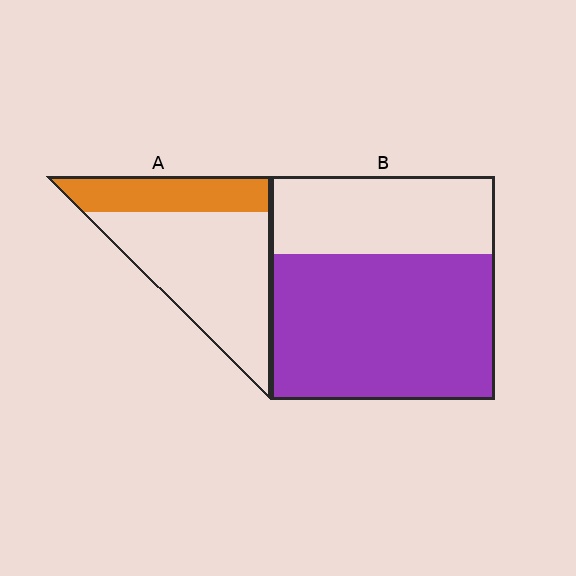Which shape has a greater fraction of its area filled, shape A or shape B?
Shape B.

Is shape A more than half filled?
No.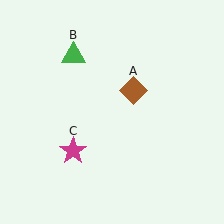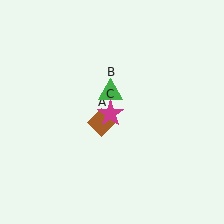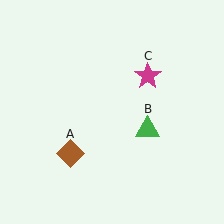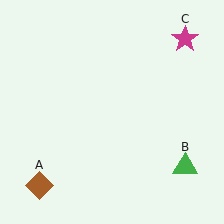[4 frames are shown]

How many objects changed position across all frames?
3 objects changed position: brown diamond (object A), green triangle (object B), magenta star (object C).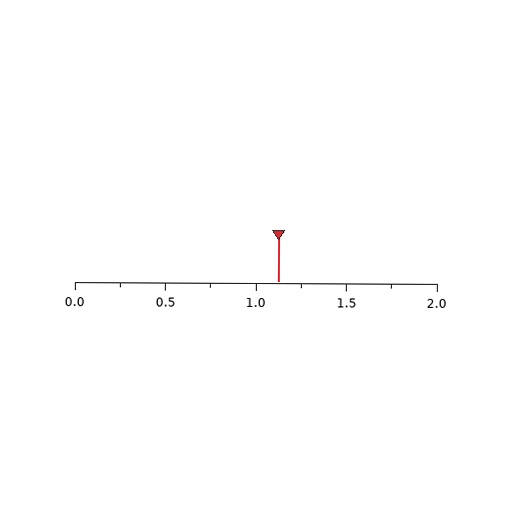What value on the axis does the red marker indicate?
The marker indicates approximately 1.12.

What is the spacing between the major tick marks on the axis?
The major ticks are spaced 0.5 apart.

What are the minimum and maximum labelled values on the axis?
The axis runs from 0.0 to 2.0.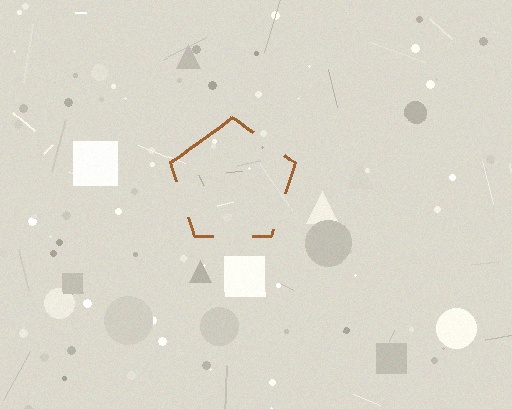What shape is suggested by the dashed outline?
The dashed outline suggests a pentagon.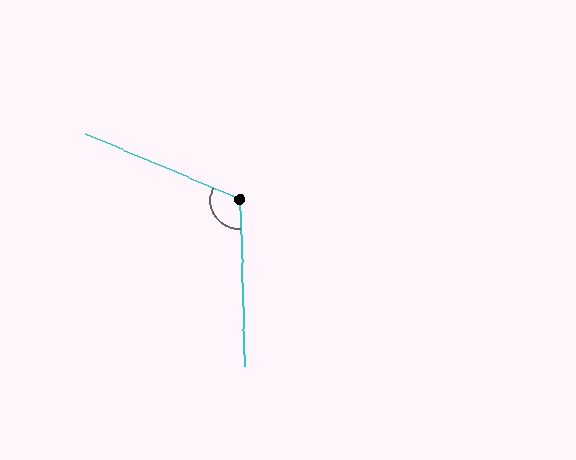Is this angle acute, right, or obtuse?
It is obtuse.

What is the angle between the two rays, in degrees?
Approximately 115 degrees.